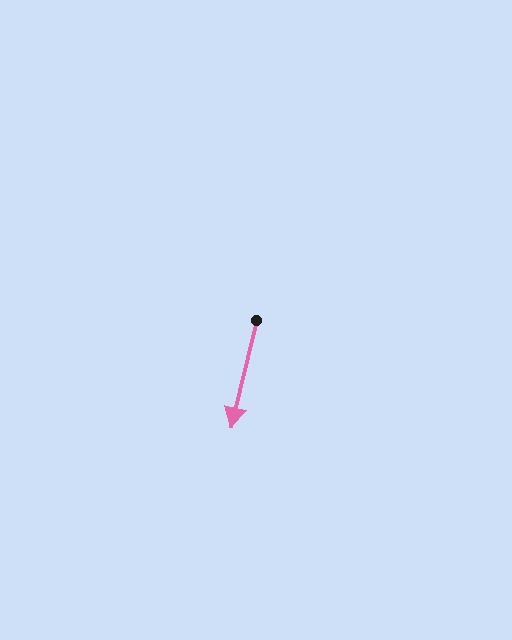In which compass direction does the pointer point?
South.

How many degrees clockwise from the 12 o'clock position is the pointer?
Approximately 193 degrees.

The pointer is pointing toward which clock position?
Roughly 6 o'clock.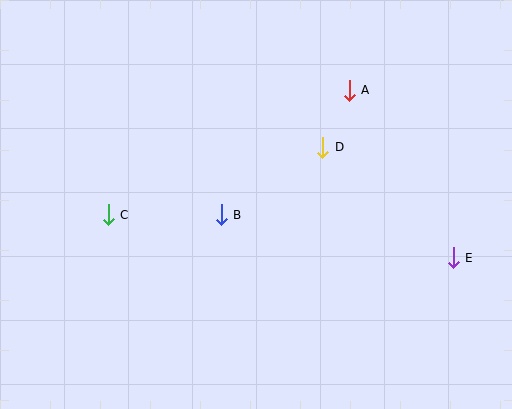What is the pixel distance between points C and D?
The distance between C and D is 225 pixels.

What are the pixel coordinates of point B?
Point B is at (221, 215).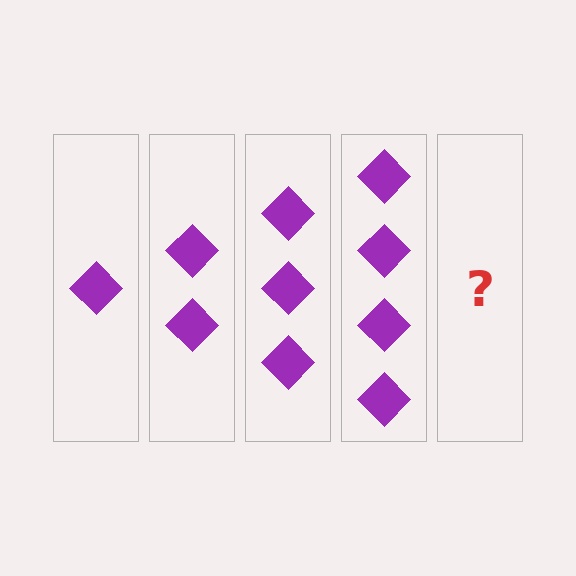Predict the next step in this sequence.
The next step is 5 diamonds.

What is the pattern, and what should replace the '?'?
The pattern is that each step adds one more diamond. The '?' should be 5 diamonds.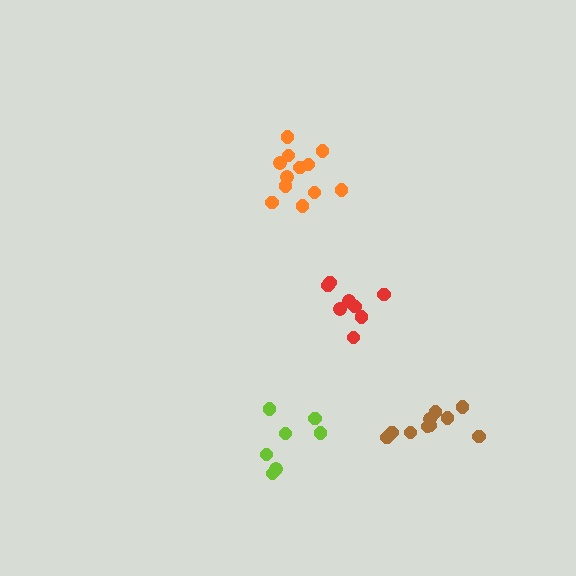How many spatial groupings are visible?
There are 4 spatial groupings.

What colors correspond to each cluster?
The clusters are colored: brown, red, orange, lime.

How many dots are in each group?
Group 1: 10 dots, Group 2: 8 dots, Group 3: 12 dots, Group 4: 7 dots (37 total).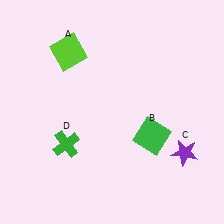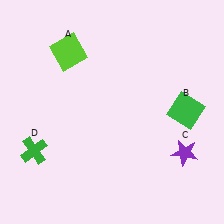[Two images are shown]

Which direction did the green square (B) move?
The green square (B) moved right.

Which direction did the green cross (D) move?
The green cross (D) moved left.